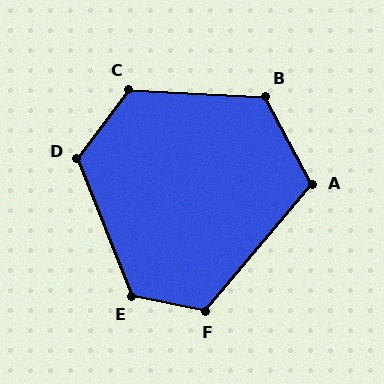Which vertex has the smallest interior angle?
A, at approximately 112 degrees.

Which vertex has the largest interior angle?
C, at approximately 124 degrees.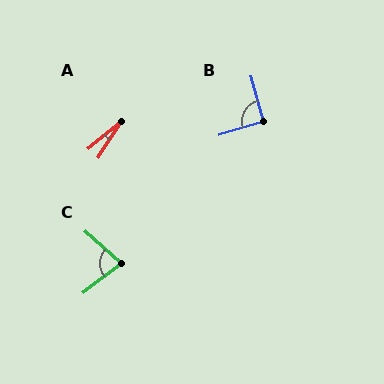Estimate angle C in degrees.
Approximately 79 degrees.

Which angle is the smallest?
A, at approximately 18 degrees.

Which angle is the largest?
B, at approximately 91 degrees.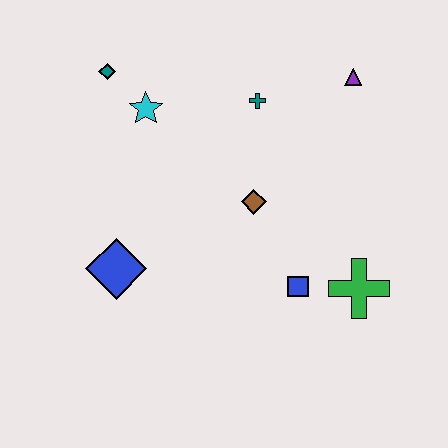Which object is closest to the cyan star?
The teal diamond is closest to the cyan star.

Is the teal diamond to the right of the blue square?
No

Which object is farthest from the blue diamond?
The purple triangle is farthest from the blue diamond.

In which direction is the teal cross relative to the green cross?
The teal cross is above the green cross.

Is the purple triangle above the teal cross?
Yes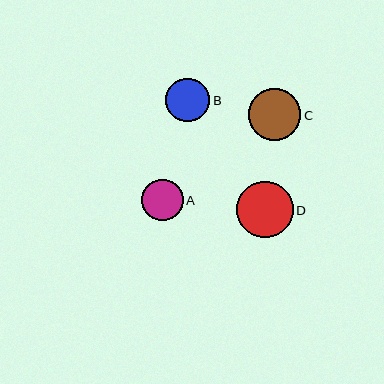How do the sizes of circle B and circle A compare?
Circle B and circle A are approximately the same size.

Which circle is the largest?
Circle D is the largest with a size of approximately 56 pixels.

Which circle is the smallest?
Circle A is the smallest with a size of approximately 41 pixels.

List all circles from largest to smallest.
From largest to smallest: D, C, B, A.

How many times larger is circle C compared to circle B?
Circle C is approximately 1.2 times the size of circle B.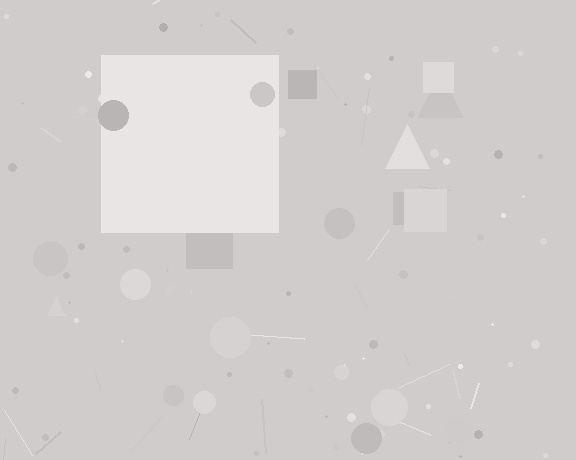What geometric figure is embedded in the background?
A square is embedded in the background.